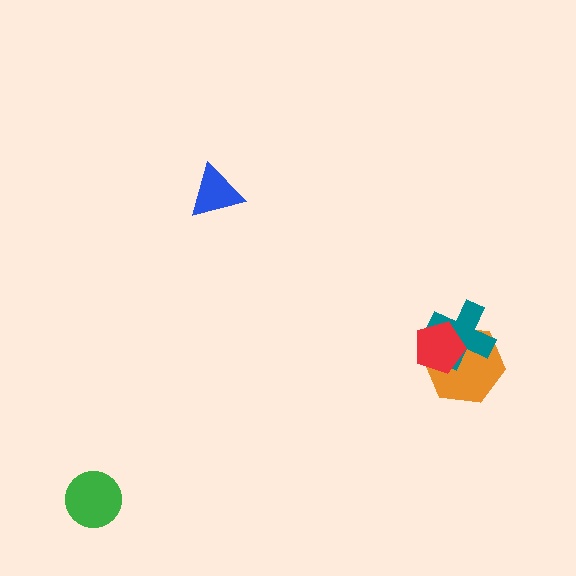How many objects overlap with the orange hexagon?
2 objects overlap with the orange hexagon.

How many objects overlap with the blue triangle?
0 objects overlap with the blue triangle.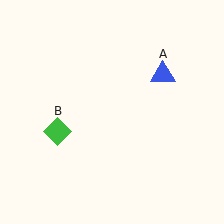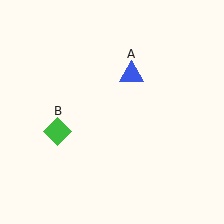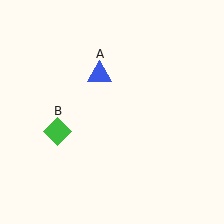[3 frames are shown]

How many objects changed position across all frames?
1 object changed position: blue triangle (object A).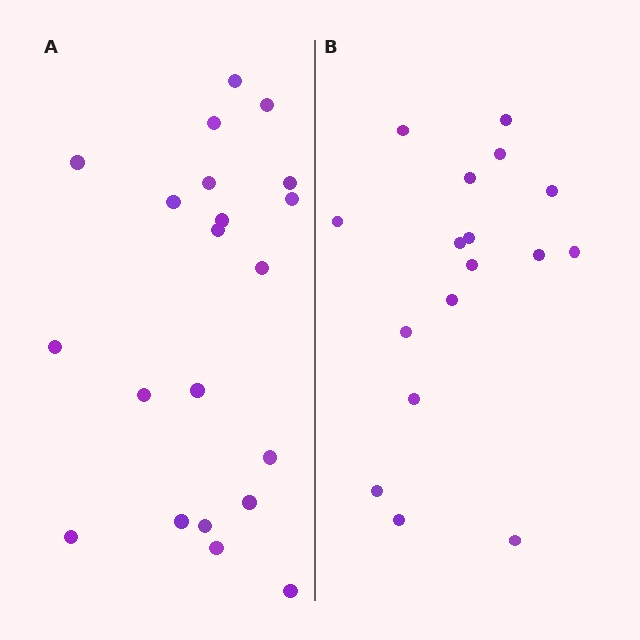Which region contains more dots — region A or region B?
Region A (the left region) has more dots.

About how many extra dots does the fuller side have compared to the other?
Region A has about 4 more dots than region B.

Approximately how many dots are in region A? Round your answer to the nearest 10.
About 20 dots. (The exact count is 21, which rounds to 20.)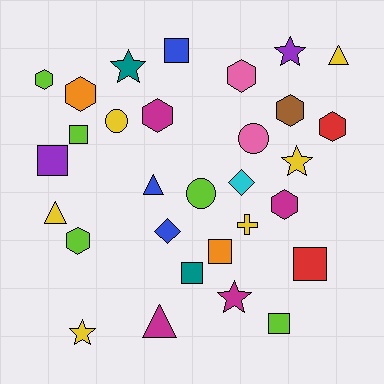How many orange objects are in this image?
There are 2 orange objects.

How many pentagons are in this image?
There are no pentagons.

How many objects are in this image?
There are 30 objects.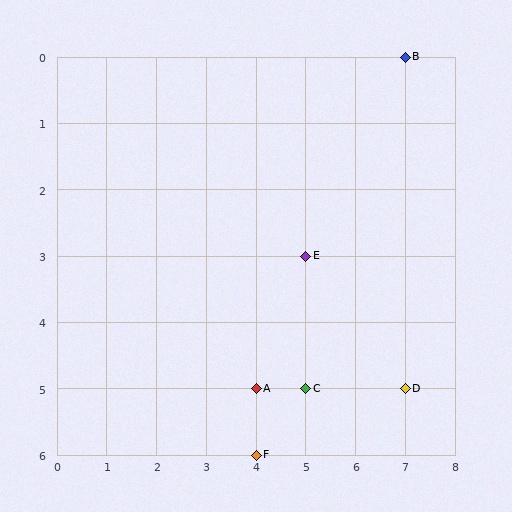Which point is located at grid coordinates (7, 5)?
Point D is at (7, 5).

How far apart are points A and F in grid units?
Points A and F are 1 row apart.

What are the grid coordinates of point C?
Point C is at grid coordinates (5, 5).